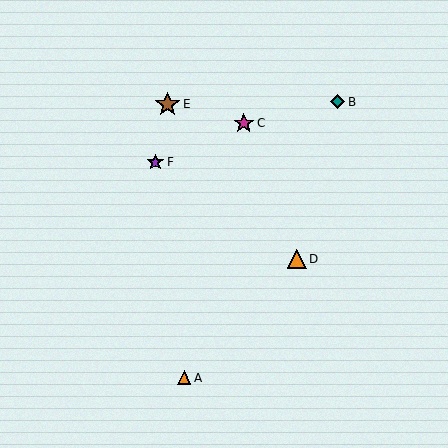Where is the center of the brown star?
The center of the brown star is at (168, 104).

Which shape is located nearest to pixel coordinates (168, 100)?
The brown star (labeled E) at (168, 104) is nearest to that location.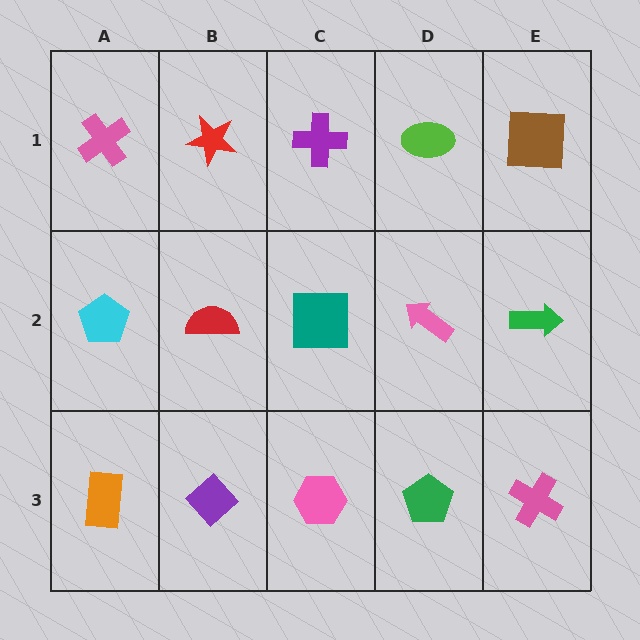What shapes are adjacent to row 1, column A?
A cyan pentagon (row 2, column A), a red star (row 1, column B).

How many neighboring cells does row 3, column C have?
3.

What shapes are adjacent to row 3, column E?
A green arrow (row 2, column E), a green pentagon (row 3, column D).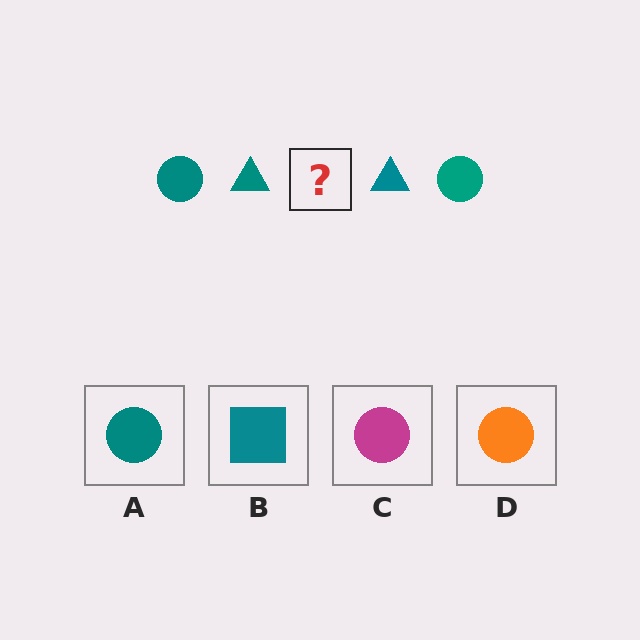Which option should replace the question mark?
Option A.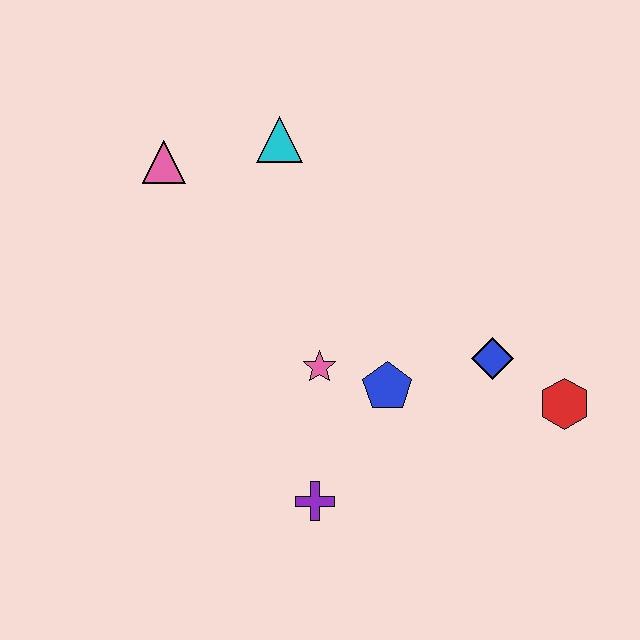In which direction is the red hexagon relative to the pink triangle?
The red hexagon is to the right of the pink triangle.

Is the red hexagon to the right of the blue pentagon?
Yes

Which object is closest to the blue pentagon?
The pink star is closest to the blue pentagon.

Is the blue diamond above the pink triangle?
No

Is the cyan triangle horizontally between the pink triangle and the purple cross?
Yes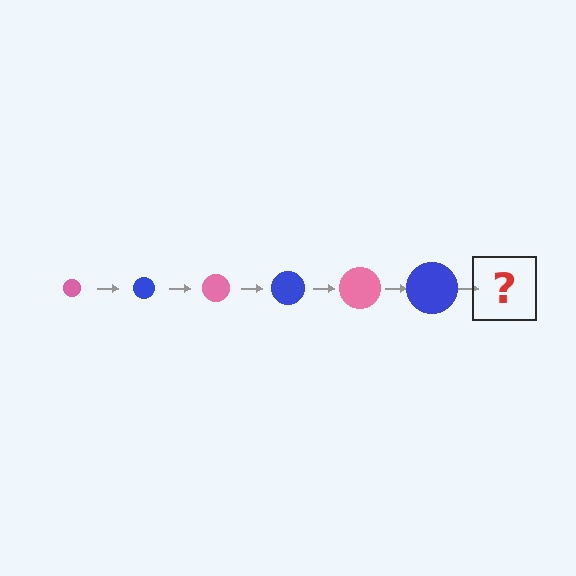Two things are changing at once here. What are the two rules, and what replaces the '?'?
The two rules are that the circle grows larger each step and the color cycles through pink and blue. The '?' should be a pink circle, larger than the previous one.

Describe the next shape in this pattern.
It should be a pink circle, larger than the previous one.